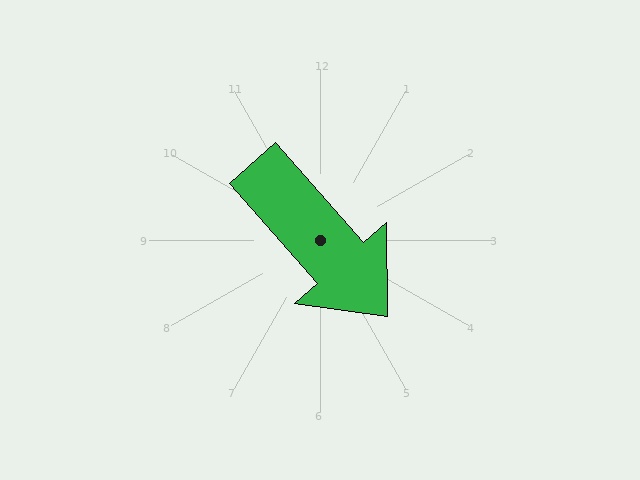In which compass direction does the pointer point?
Southeast.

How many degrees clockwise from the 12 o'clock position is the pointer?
Approximately 139 degrees.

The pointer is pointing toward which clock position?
Roughly 5 o'clock.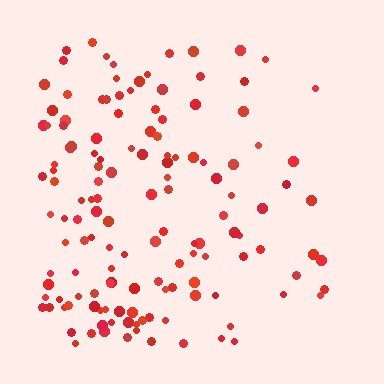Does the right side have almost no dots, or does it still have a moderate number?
Still a moderate number, just noticeably fewer than the left.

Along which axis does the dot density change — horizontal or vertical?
Horizontal.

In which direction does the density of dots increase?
From right to left, with the left side densest.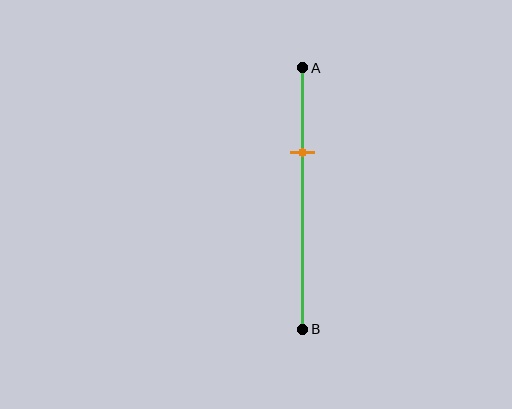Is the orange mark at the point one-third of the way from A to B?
Yes, the mark is approximately at the one-third point.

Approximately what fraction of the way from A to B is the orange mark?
The orange mark is approximately 30% of the way from A to B.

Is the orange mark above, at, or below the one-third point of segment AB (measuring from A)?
The orange mark is approximately at the one-third point of segment AB.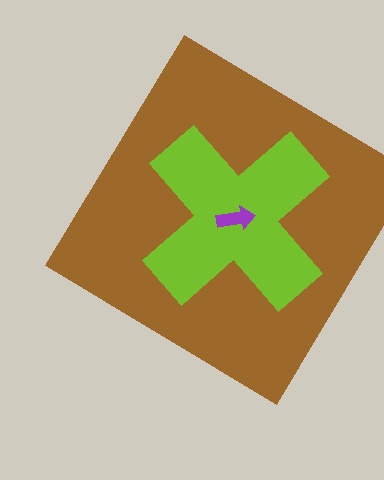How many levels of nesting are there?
3.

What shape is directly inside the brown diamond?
The lime cross.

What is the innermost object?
The purple arrow.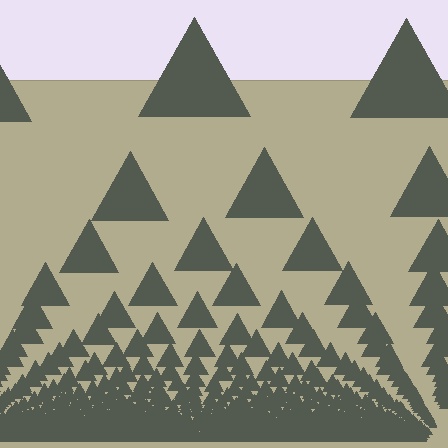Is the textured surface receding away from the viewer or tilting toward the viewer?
The surface appears to tilt toward the viewer. Texture elements get larger and sparser toward the top.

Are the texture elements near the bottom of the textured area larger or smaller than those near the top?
Smaller. The gradient is inverted — elements near the bottom are smaller and denser.